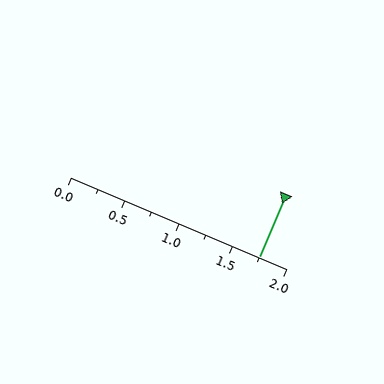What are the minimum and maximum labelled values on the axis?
The axis runs from 0.0 to 2.0.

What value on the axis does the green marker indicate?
The marker indicates approximately 1.75.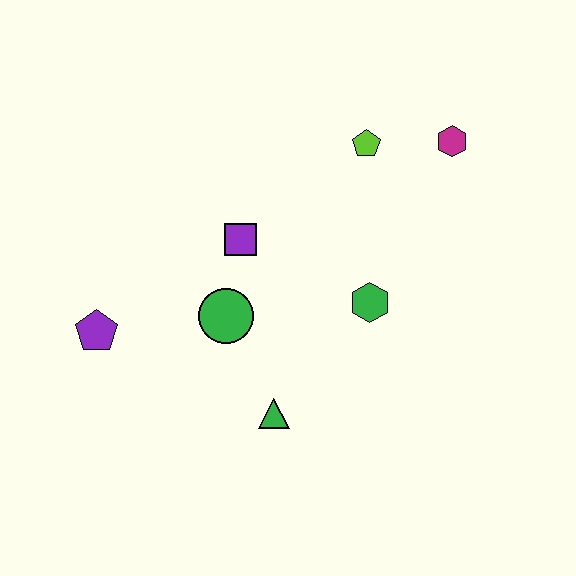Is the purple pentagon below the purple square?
Yes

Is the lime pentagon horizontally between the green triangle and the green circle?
No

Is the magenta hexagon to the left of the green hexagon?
No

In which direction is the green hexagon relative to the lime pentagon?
The green hexagon is below the lime pentagon.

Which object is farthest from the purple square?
The magenta hexagon is farthest from the purple square.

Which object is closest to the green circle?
The purple square is closest to the green circle.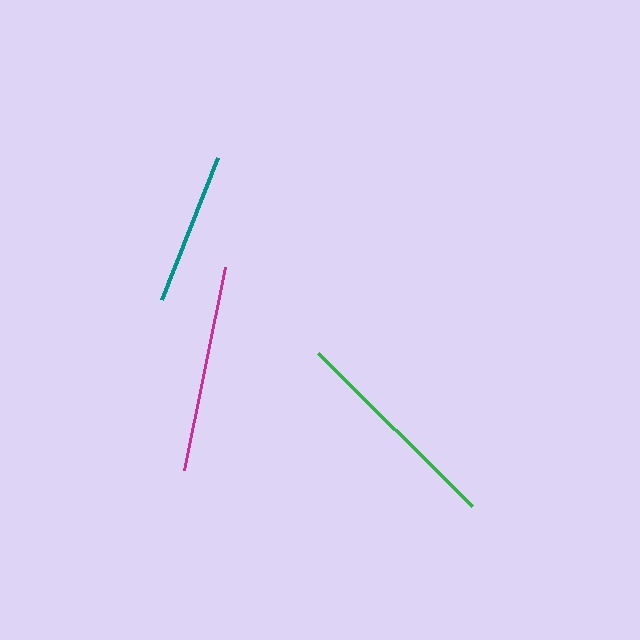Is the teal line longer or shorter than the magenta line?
The magenta line is longer than the teal line.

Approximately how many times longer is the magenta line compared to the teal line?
The magenta line is approximately 1.4 times the length of the teal line.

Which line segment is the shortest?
The teal line is the shortest at approximately 153 pixels.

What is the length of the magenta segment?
The magenta segment is approximately 207 pixels long.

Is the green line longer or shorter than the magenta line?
The green line is longer than the magenta line.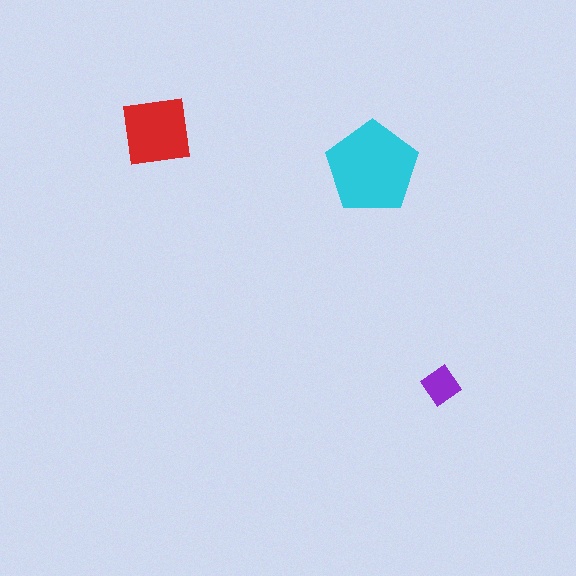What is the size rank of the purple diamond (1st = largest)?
3rd.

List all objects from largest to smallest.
The cyan pentagon, the red square, the purple diamond.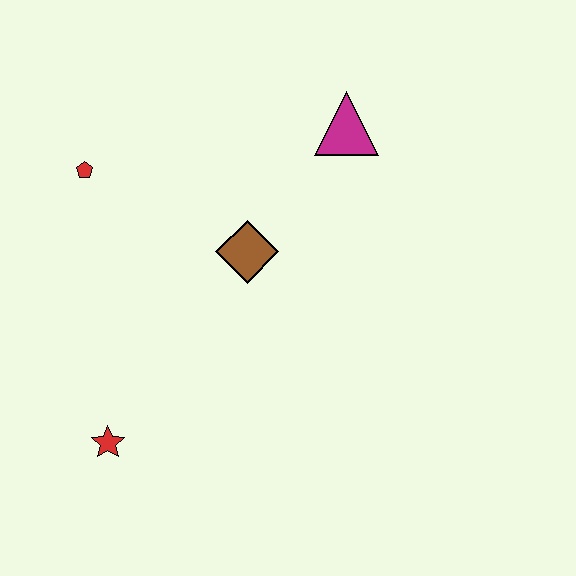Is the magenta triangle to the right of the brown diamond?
Yes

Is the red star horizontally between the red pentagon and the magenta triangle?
Yes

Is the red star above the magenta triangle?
No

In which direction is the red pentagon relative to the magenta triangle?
The red pentagon is to the left of the magenta triangle.